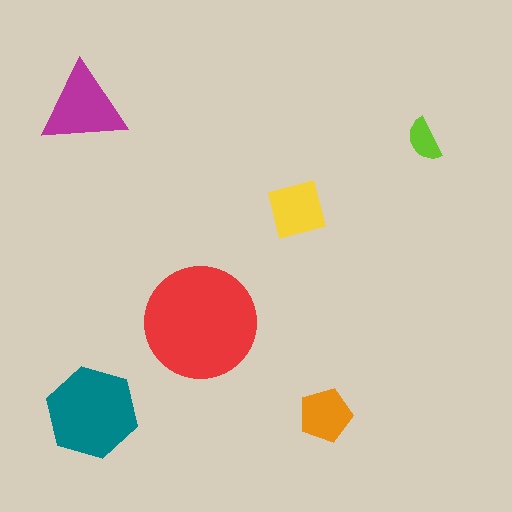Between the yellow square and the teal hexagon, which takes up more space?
The teal hexagon.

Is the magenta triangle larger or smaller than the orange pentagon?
Larger.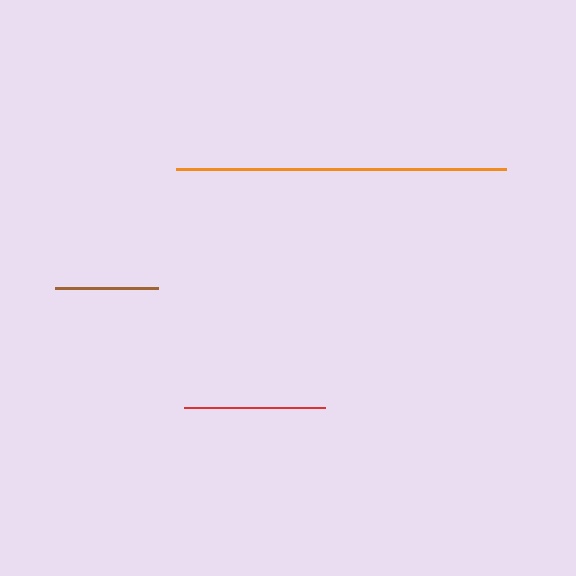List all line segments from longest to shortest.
From longest to shortest: orange, red, brown.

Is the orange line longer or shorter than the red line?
The orange line is longer than the red line.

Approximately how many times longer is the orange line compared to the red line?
The orange line is approximately 2.3 times the length of the red line.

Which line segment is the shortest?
The brown line is the shortest at approximately 103 pixels.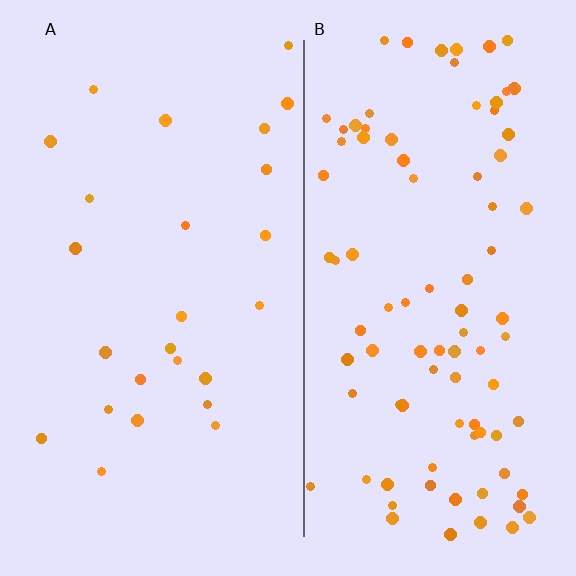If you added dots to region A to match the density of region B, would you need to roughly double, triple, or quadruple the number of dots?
Approximately quadruple.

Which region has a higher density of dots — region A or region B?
B (the right).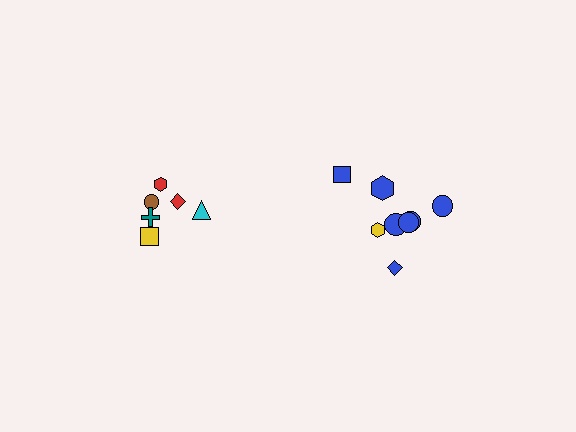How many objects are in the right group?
There are 8 objects.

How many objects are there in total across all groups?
There are 14 objects.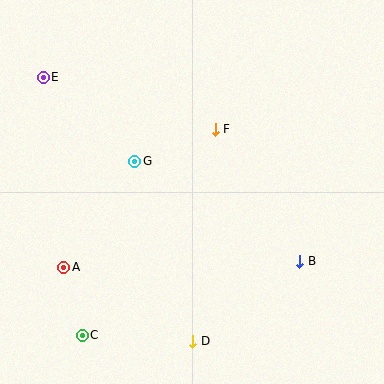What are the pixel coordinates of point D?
Point D is at (193, 341).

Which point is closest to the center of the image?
Point G at (135, 161) is closest to the center.